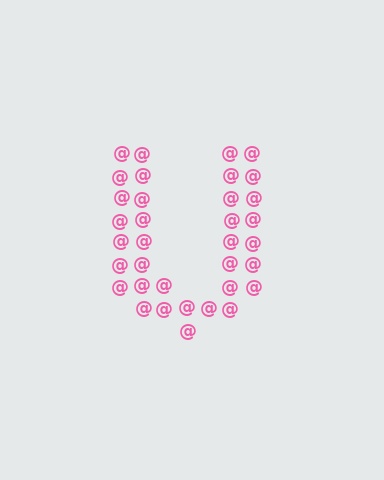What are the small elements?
The small elements are at signs.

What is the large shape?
The large shape is the letter U.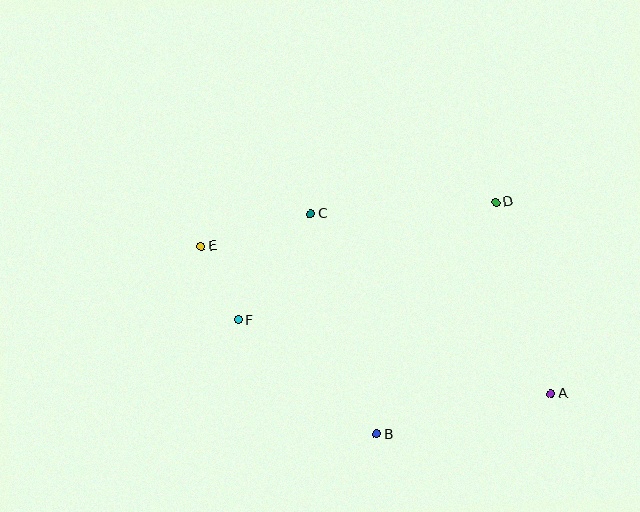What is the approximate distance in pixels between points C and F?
The distance between C and F is approximately 128 pixels.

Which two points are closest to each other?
Points E and F are closest to each other.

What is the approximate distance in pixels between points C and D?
The distance between C and D is approximately 186 pixels.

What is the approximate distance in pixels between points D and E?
The distance between D and E is approximately 298 pixels.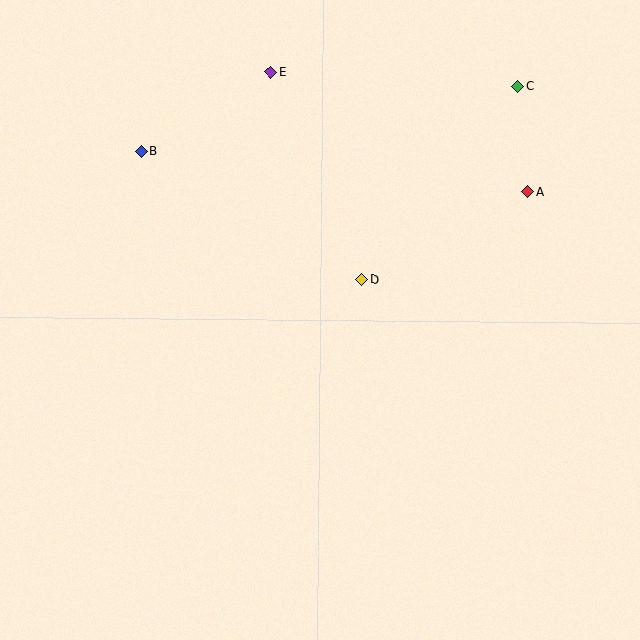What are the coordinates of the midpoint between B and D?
The midpoint between B and D is at (251, 216).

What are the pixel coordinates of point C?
Point C is at (518, 86).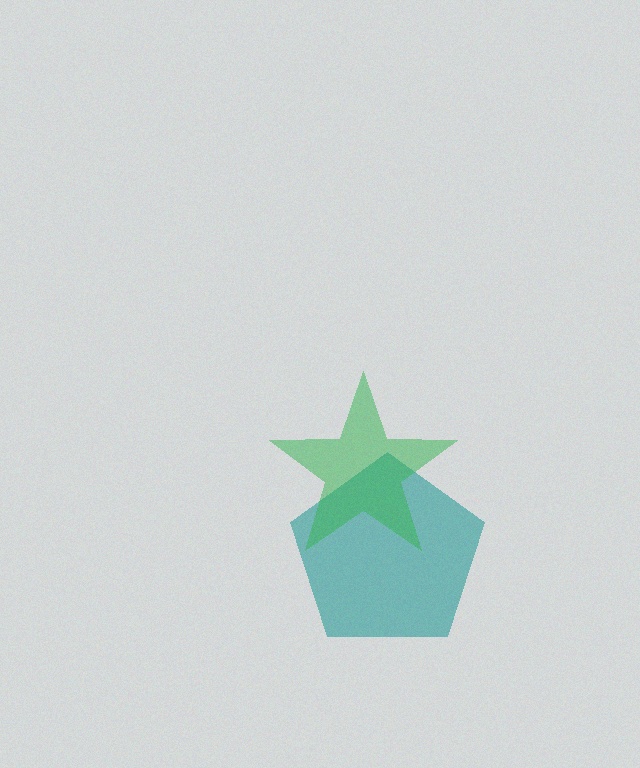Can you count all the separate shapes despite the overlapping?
Yes, there are 2 separate shapes.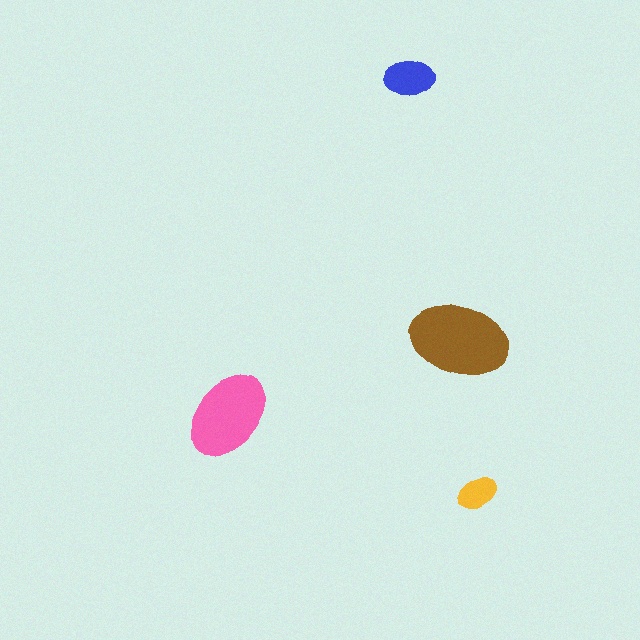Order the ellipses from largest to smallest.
the brown one, the pink one, the blue one, the yellow one.